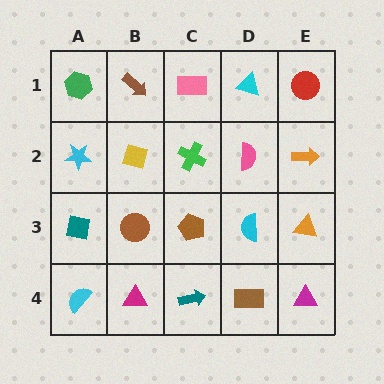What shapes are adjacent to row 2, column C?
A pink rectangle (row 1, column C), a brown pentagon (row 3, column C), a yellow diamond (row 2, column B), a pink semicircle (row 2, column D).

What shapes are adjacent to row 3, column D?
A pink semicircle (row 2, column D), a brown rectangle (row 4, column D), a brown pentagon (row 3, column C), an orange triangle (row 3, column E).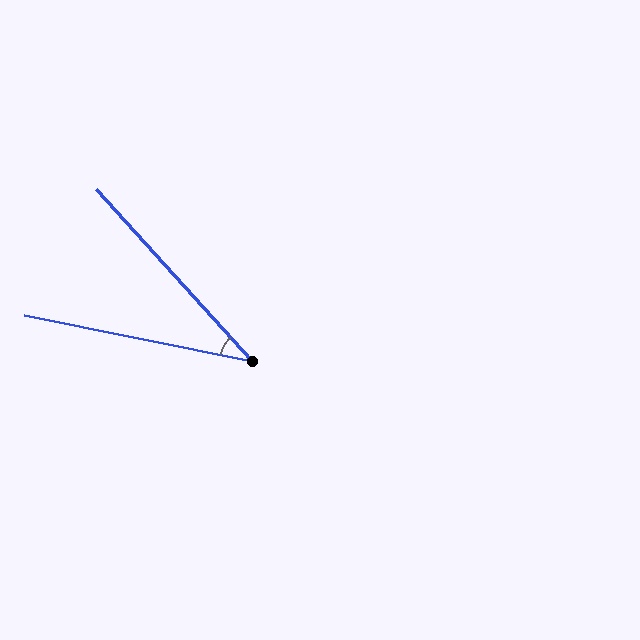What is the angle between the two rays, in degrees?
Approximately 37 degrees.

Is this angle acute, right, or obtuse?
It is acute.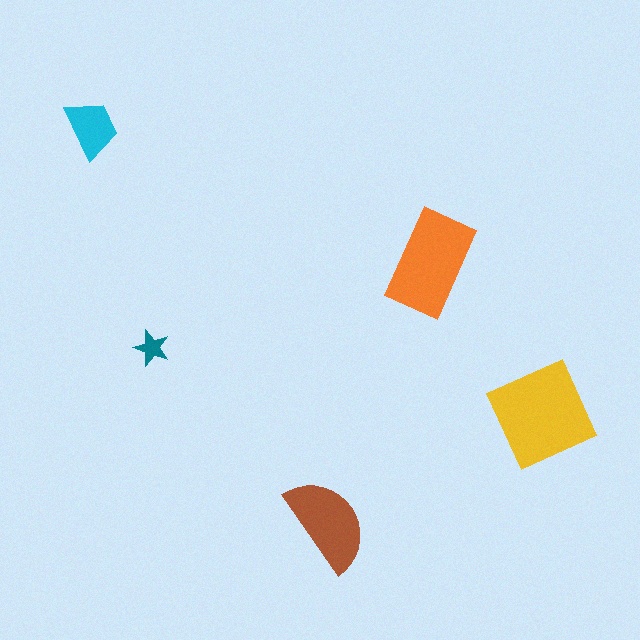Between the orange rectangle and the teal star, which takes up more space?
The orange rectangle.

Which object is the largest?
The yellow diamond.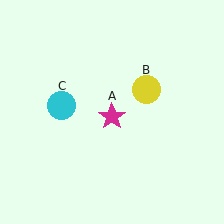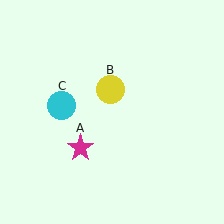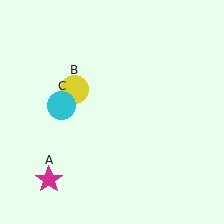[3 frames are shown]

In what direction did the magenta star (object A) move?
The magenta star (object A) moved down and to the left.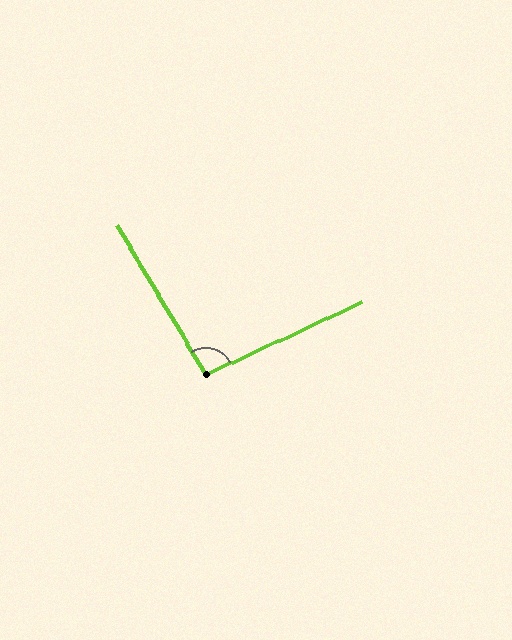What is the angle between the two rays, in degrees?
Approximately 96 degrees.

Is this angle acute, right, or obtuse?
It is obtuse.